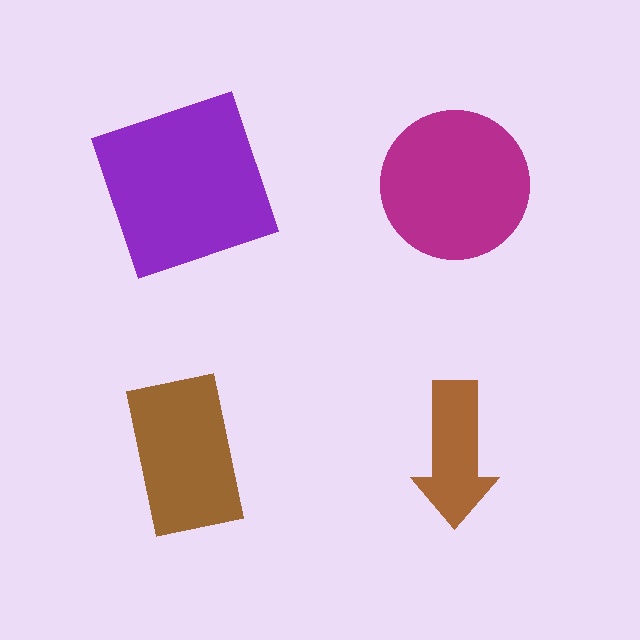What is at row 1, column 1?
A purple square.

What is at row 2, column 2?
A brown arrow.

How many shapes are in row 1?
2 shapes.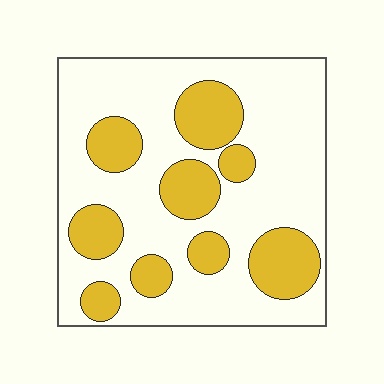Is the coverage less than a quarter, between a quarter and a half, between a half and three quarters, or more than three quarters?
Between a quarter and a half.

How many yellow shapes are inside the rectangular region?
9.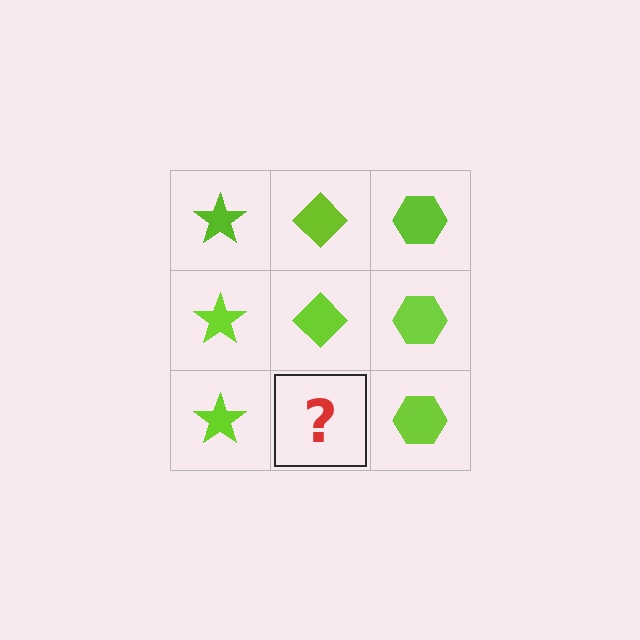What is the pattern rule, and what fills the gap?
The rule is that each column has a consistent shape. The gap should be filled with a lime diamond.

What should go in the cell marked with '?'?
The missing cell should contain a lime diamond.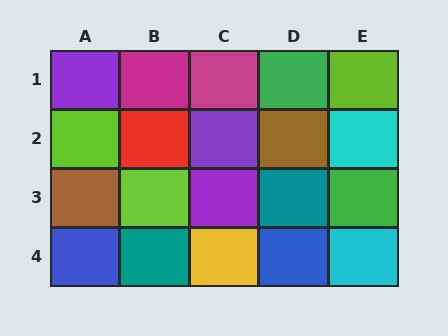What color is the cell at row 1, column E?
Lime.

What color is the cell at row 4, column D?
Blue.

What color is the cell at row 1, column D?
Green.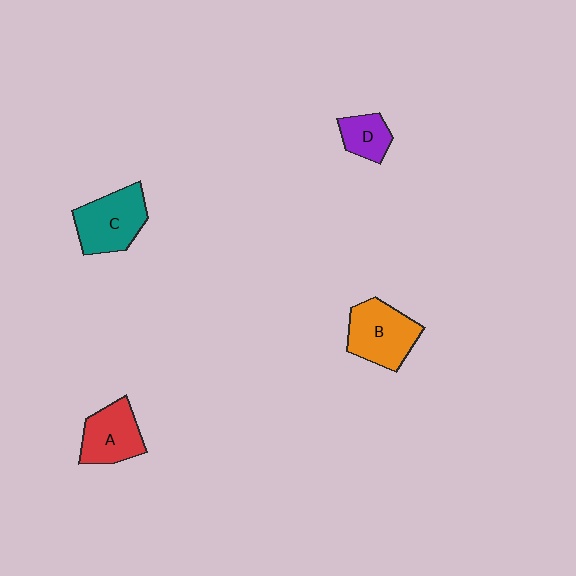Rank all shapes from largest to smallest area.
From largest to smallest: B (orange), C (teal), A (red), D (purple).